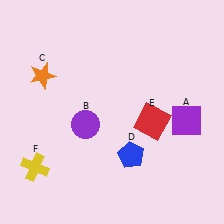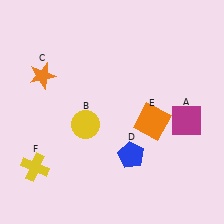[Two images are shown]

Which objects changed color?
A changed from purple to magenta. B changed from purple to yellow. E changed from red to orange.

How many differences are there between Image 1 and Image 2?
There are 3 differences between the two images.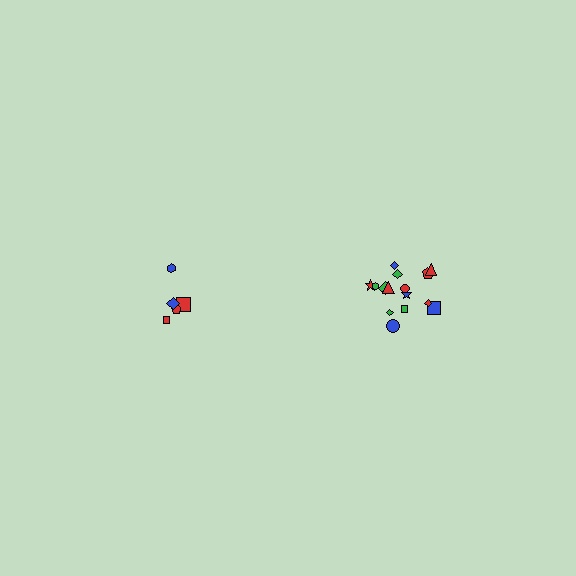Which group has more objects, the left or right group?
The right group.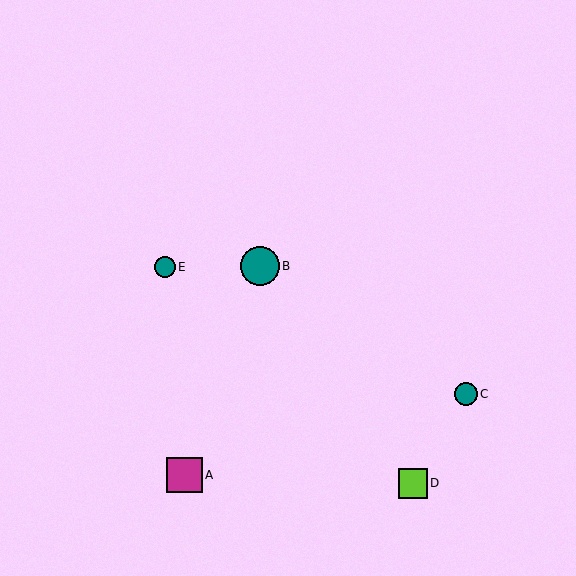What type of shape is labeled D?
Shape D is a lime square.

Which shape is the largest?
The teal circle (labeled B) is the largest.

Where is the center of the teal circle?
The center of the teal circle is at (260, 266).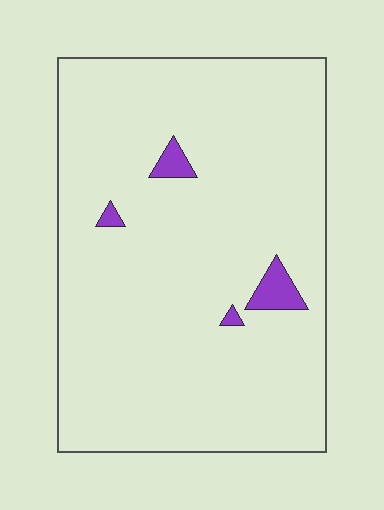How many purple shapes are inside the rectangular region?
4.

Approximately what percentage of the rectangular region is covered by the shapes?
Approximately 5%.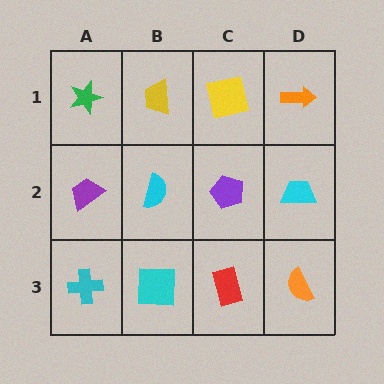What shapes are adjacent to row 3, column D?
A cyan trapezoid (row 2, column D), a red rectangle (row 3, column C).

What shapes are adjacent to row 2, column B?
A yellow trapezoid (row 1, column B), a cyan square (row 3, column B), a purple trapezoid (row 2, column A), a purple pentagon (row 2, column C).